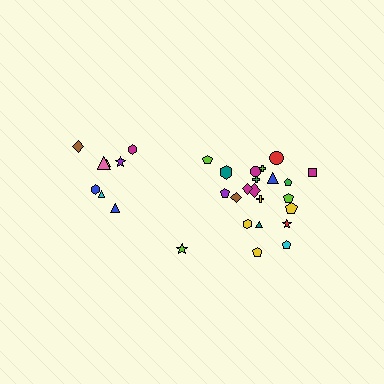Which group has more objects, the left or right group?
The right group.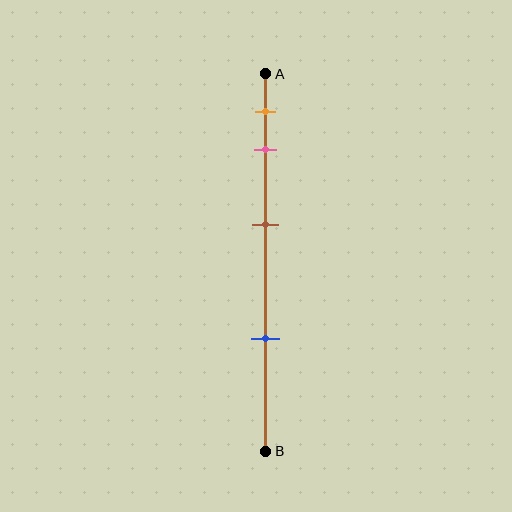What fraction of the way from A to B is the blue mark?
The blue mark is approximately 70% (0.7) of the way from A to B.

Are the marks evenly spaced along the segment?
No, the marks are not evenly spaced.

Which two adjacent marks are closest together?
The orange and pink marks are the closest adjacent pair.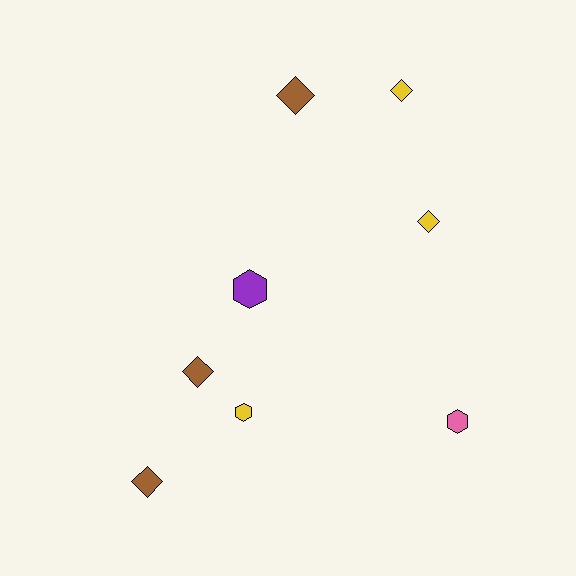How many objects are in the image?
There are 8 objects.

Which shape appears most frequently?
Diamond, with 5 objects.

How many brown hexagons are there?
There are no brown hexagons.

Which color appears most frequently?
Brown, with 3 objects.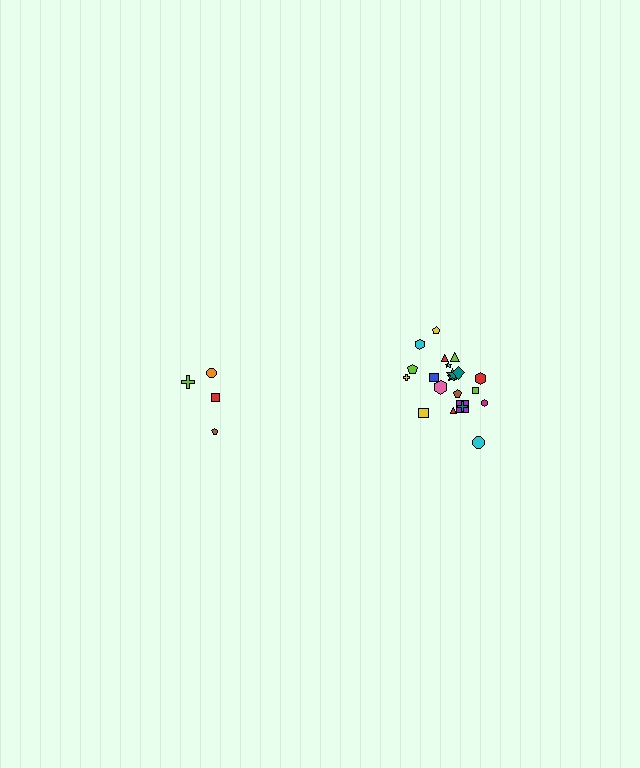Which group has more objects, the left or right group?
The right group.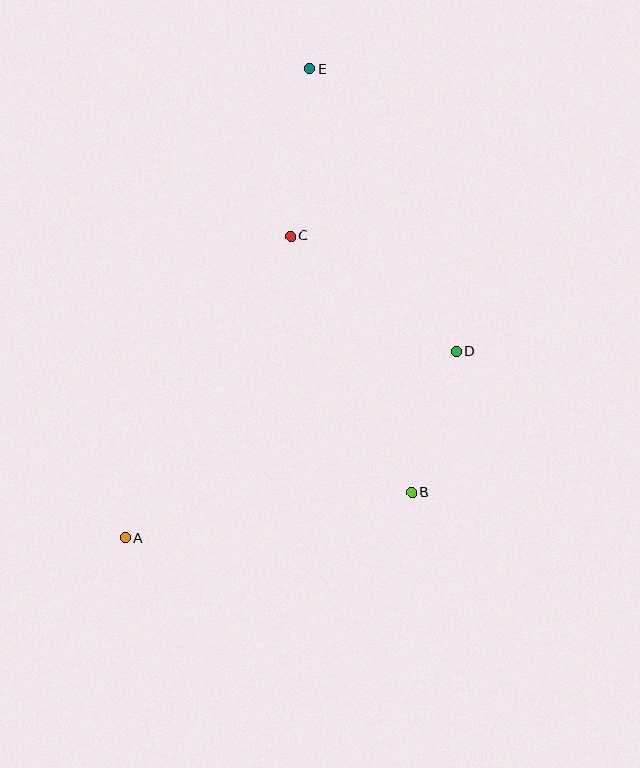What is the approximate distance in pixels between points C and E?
The distance between C and E is approximately 168 pixels.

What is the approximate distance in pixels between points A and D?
The distance between A and D is approximately 380 pixels.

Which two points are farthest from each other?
Points A and E are farthest from each other.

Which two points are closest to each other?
Points B and D are closest to each other.